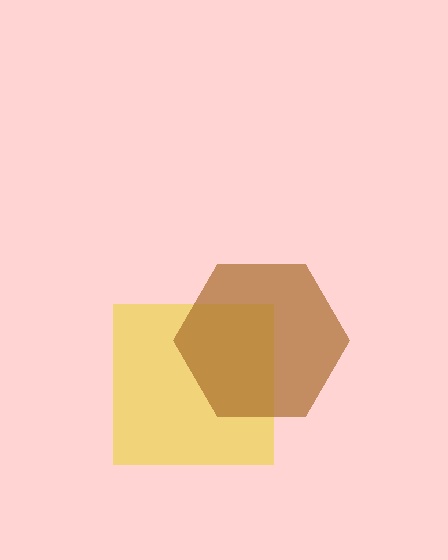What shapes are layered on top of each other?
The layered shapes are: a yellow square, a brown hexagon.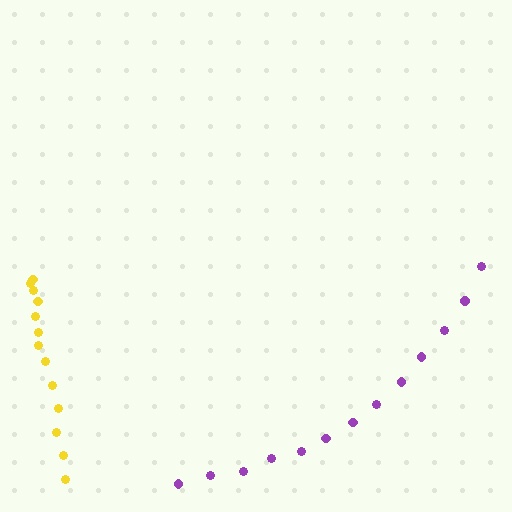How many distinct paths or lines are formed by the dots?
There are 2 distinct paths.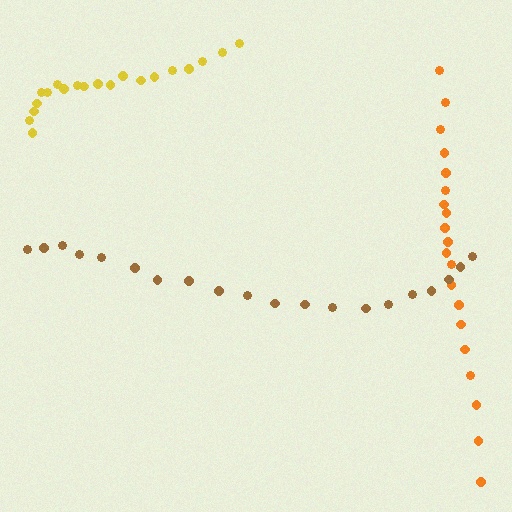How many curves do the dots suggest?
There are 3 distinct paths.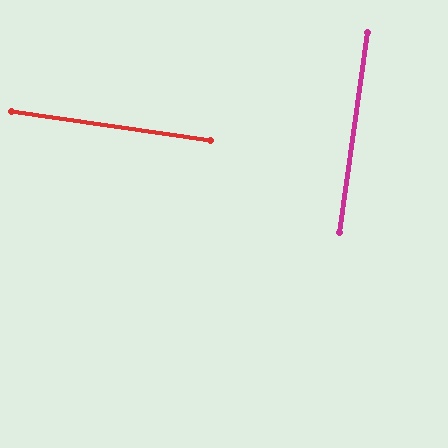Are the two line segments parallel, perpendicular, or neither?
Perpendicular — they meet at approximately 89°.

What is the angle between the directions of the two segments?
Approximately 89 degrees.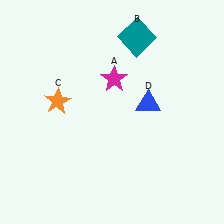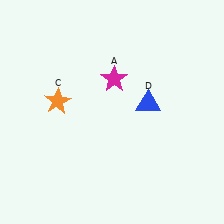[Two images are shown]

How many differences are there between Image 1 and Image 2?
There is 1 difference between the two images.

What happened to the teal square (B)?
The teal square (B) was removed in Image 2. It was in the top-right area of Image 1.